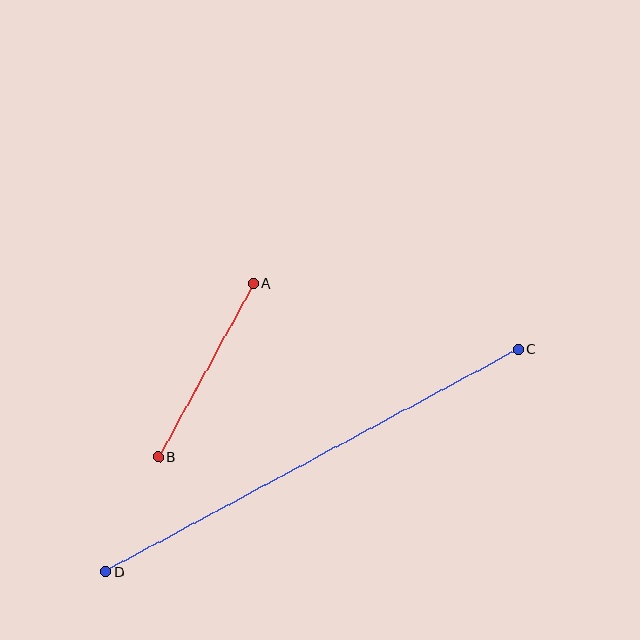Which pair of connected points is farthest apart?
Points C and D are farthest apart.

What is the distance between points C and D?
The distance is approximately 469 pixels.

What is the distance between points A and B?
The distance is approximately 198 pixels.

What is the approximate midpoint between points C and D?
The midpoint is at approximately (312, 460) pixels.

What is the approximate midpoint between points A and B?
The midpoint is at approximately (206, 370) pixels.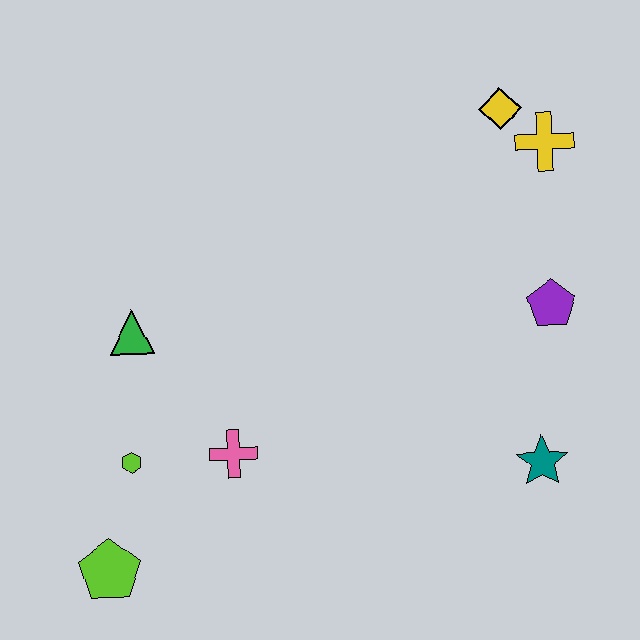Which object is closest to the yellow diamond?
The yellow cross is closest to the yellow diamond.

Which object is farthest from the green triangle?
The yellow cross is farthest from the green triangle.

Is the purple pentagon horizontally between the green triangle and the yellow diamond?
No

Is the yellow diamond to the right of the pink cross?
Yes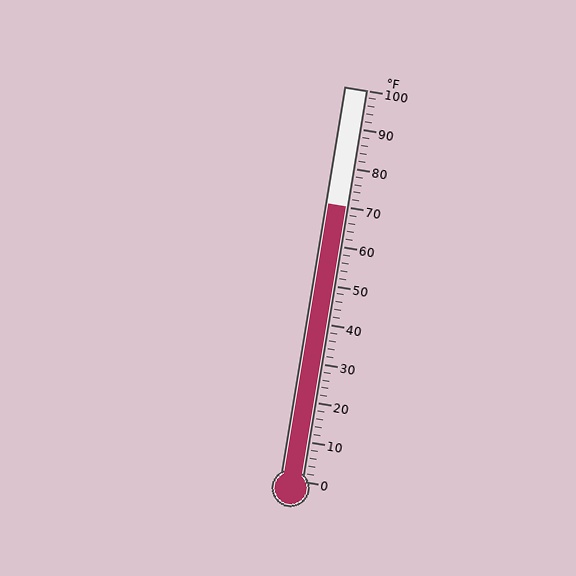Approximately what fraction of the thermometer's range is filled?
The thermometer is filled to approximately 70% of its range.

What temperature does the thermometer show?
The thermometer shows approximately 70°F.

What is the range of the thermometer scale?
The thermometer scale ranges from 0°F to 100°F.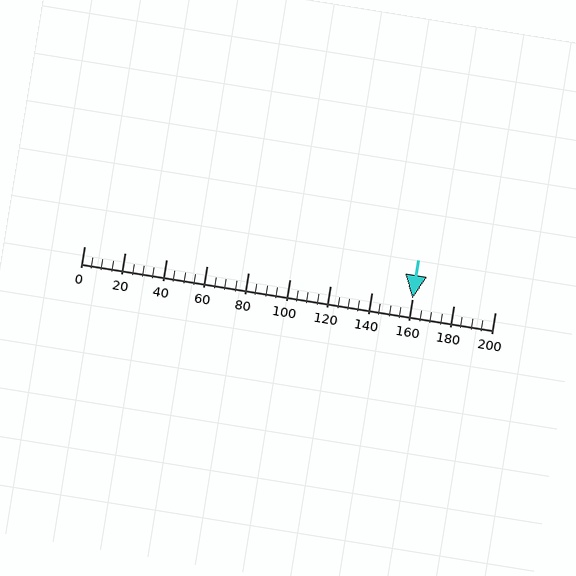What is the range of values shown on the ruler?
The ruler shows values from 0 to 200.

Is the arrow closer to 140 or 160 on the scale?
The arrow is closer to 160.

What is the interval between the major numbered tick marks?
The major tick marks are spaced 20 units apart.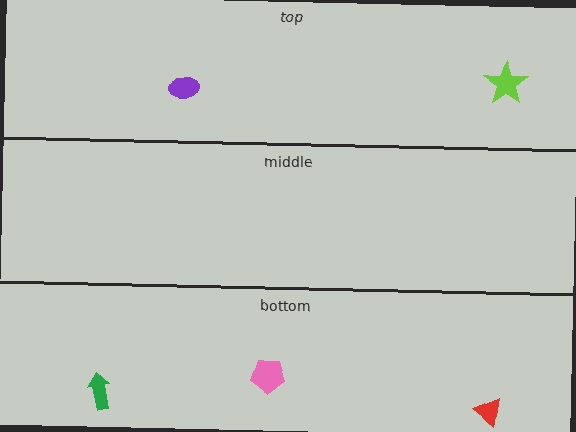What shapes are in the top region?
The lime star, the purple ellipse.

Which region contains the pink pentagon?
The bottom region.